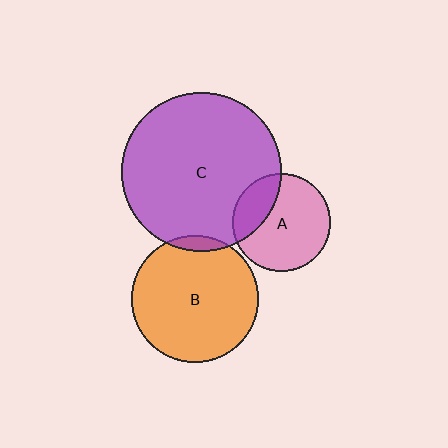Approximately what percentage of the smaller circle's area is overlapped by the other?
Approximately 5%.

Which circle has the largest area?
Circle C (purple).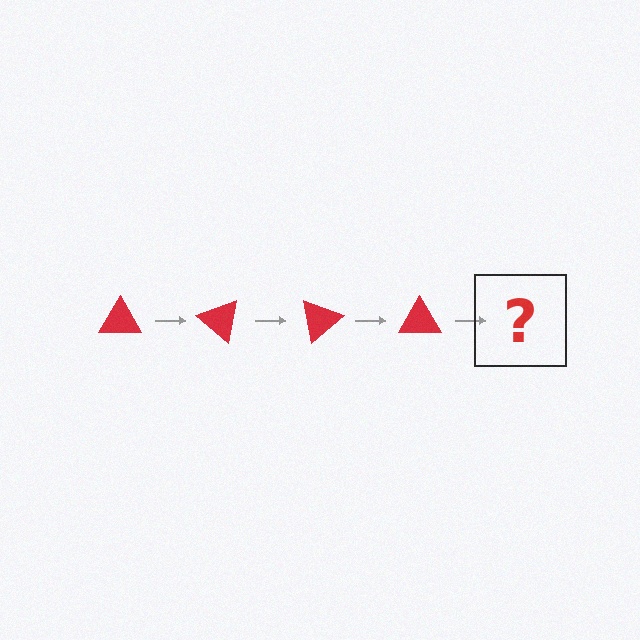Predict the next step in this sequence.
The next step is a red triangle rotated 160 degrees.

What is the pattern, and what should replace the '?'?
The pattern is that the triangle rotates 40 degrees each step. The '?' should be a red triangle rotated 160 degrees.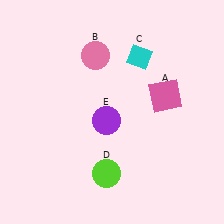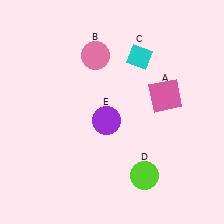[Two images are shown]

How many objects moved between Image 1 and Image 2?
1 object moved between the two images.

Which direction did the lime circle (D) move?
The lime circle (D) moved right.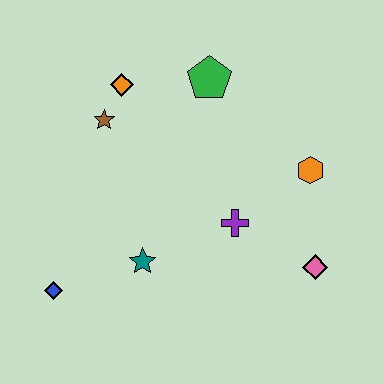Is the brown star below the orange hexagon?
No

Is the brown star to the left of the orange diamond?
Yes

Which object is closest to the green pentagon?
The orange diamond is closest to the green pentagon.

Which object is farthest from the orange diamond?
The pink diamond is farthest from the orange diamond.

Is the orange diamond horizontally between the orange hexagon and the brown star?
Yes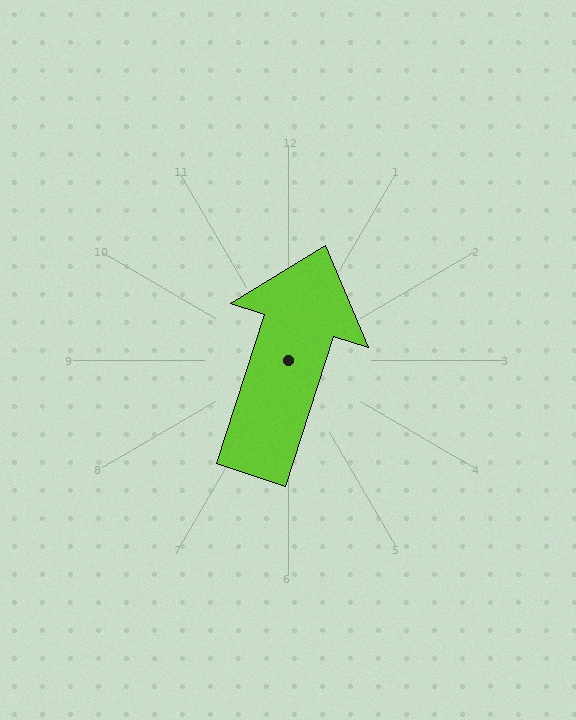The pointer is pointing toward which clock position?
Roughly 1 o'clock.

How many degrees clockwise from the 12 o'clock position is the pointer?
Approximately 18 degrees.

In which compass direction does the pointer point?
North.